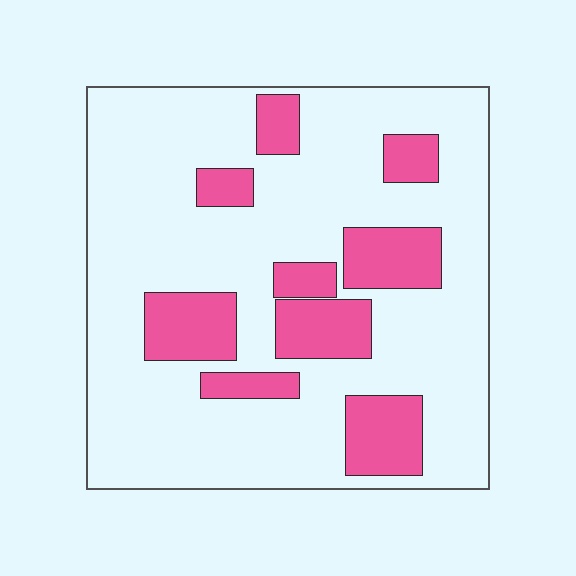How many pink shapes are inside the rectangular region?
9.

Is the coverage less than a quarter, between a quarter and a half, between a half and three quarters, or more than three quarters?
Less than a quarter.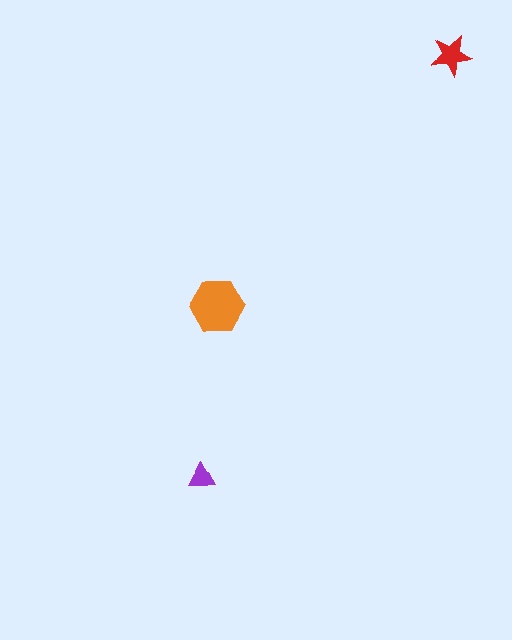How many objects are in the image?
There are 3 objects in the image.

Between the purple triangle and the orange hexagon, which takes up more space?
The orange hexagon.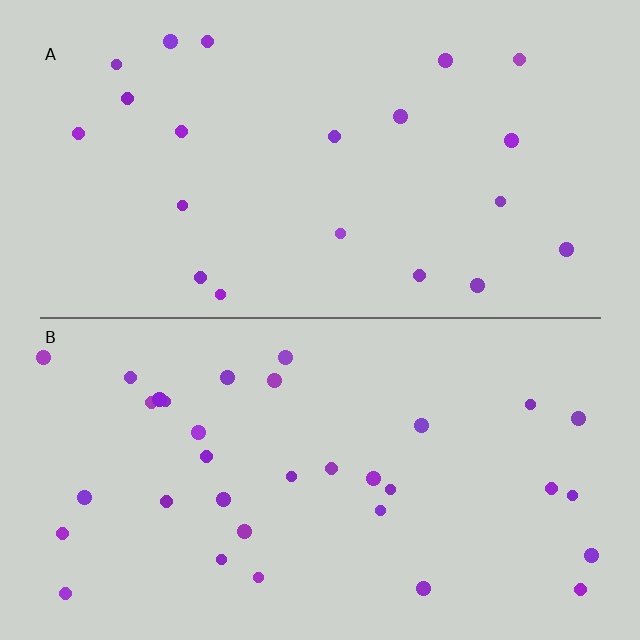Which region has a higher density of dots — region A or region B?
B (the bottom).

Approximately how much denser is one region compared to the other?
Approximately 1.6× — region B over region A.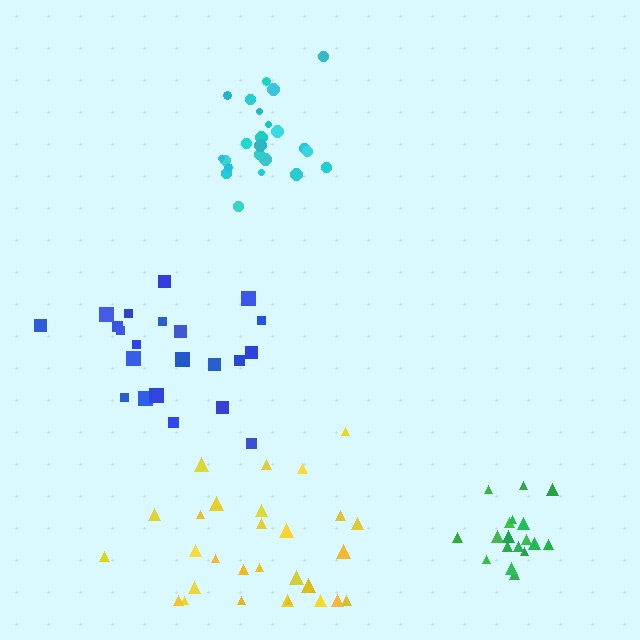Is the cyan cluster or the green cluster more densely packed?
Green.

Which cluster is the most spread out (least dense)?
Yellow.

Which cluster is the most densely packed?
Green.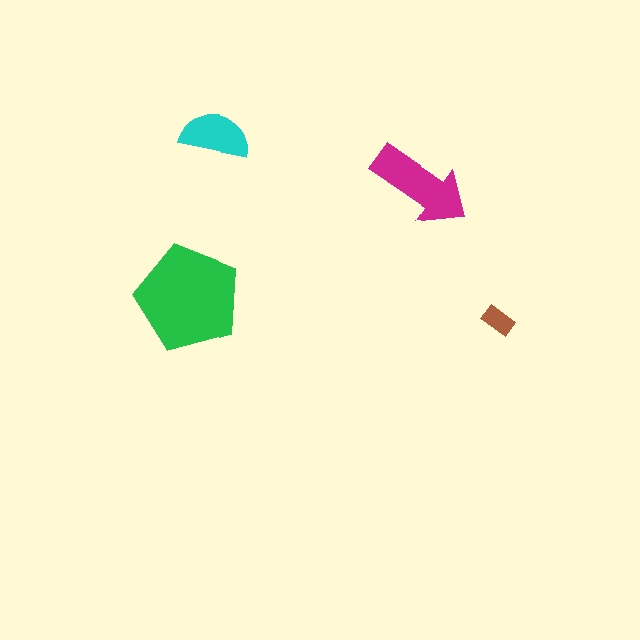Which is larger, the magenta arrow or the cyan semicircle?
The magenta arrow.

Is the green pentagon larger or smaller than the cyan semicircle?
Larger.